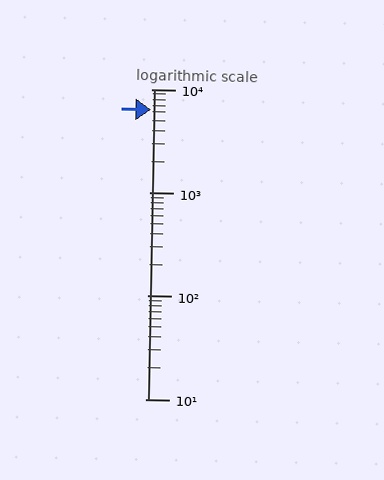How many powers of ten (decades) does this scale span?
The scale spans 3 decades, from 10 to 10000.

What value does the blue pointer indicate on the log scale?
The pointer indicates approximately 6300.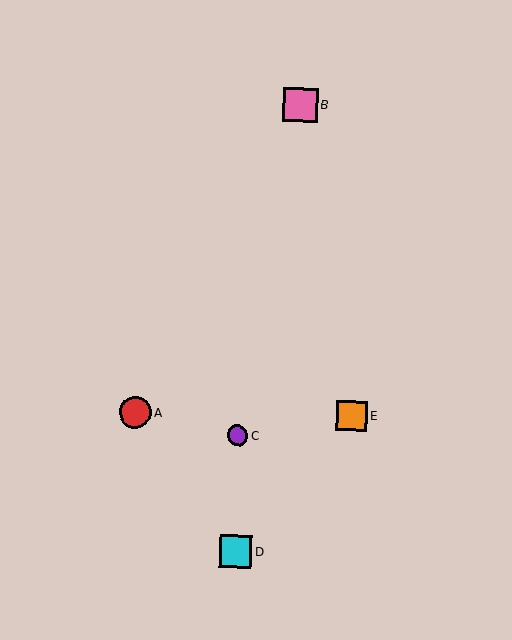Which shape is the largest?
The pink square (labeled B) is the largest.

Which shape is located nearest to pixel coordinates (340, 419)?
The orange square (labeled E) at (352, 416) is nearest to that location.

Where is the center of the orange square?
The center of the orange square is at (352, 416).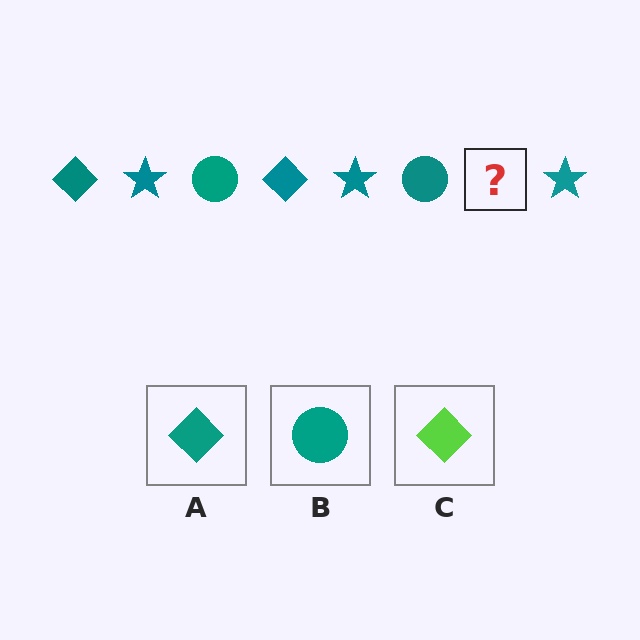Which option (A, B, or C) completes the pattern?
A.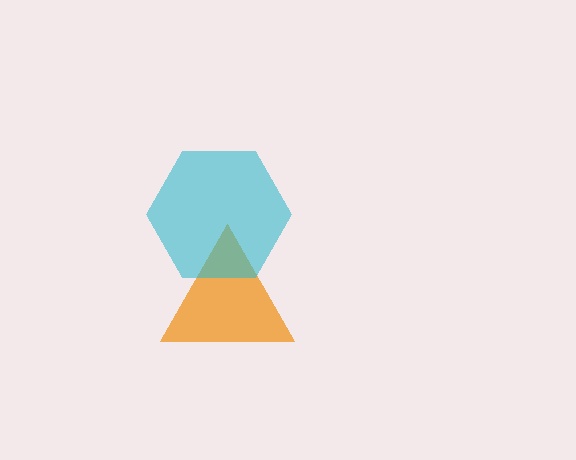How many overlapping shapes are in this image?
There are 2 overlapping shapes in the image.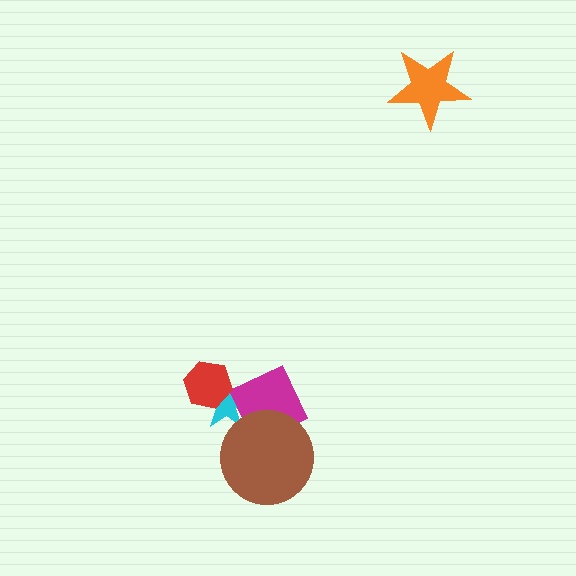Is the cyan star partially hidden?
Yes, it is partially covered by another shape.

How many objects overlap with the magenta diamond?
2 objects overlap with the magenta diamond.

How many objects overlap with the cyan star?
2 objects overlap with the cyan star.